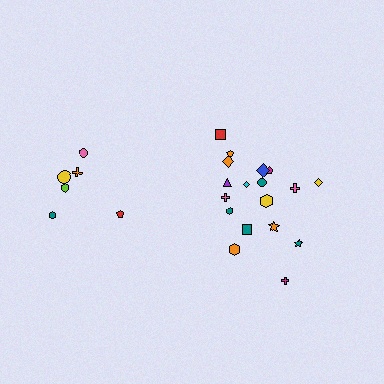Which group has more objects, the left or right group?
The right group.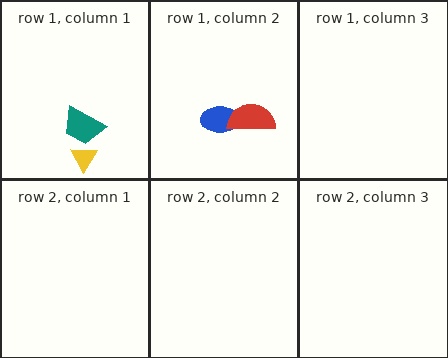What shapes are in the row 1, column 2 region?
The blue ellipse, the red semicircle.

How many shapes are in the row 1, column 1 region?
2.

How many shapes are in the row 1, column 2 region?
2.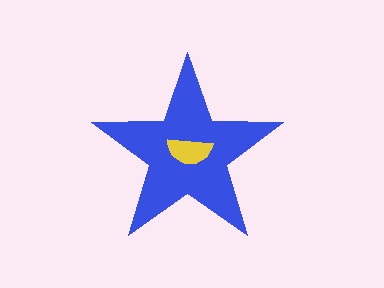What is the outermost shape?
The blue star.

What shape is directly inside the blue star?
The yellow semicircle.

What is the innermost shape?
The yellow semicircle.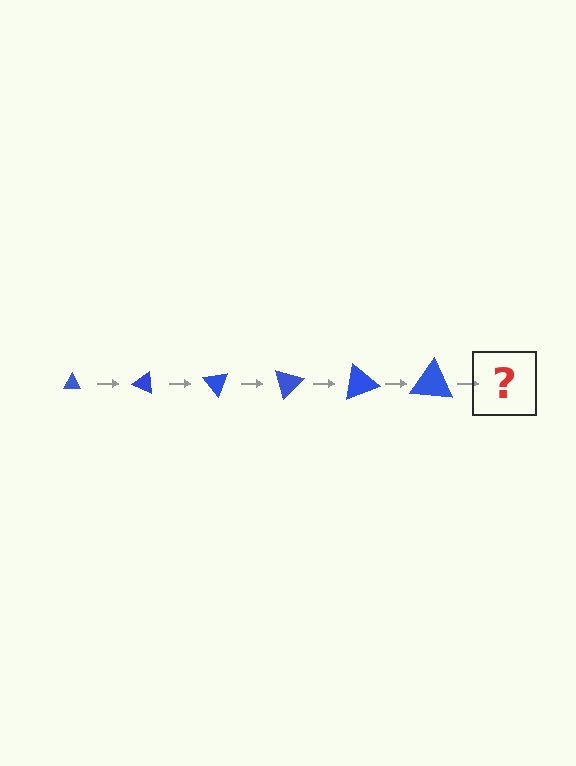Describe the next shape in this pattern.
It should be a triangle, larger than the previous one and rotated 150 degrees from the start.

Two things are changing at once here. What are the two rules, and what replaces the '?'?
The two rules are that the triangle grows larger each step and it rotates 25 degrees each step. The '?' should be a triangle, larger than the previous one and rotated 150 degrees from the start.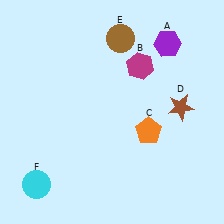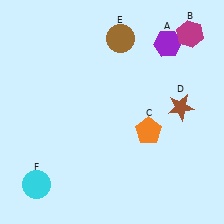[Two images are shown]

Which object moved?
The magenta hexagon (B) moved right.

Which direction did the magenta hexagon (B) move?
The magenta hexagon (B) moved right.